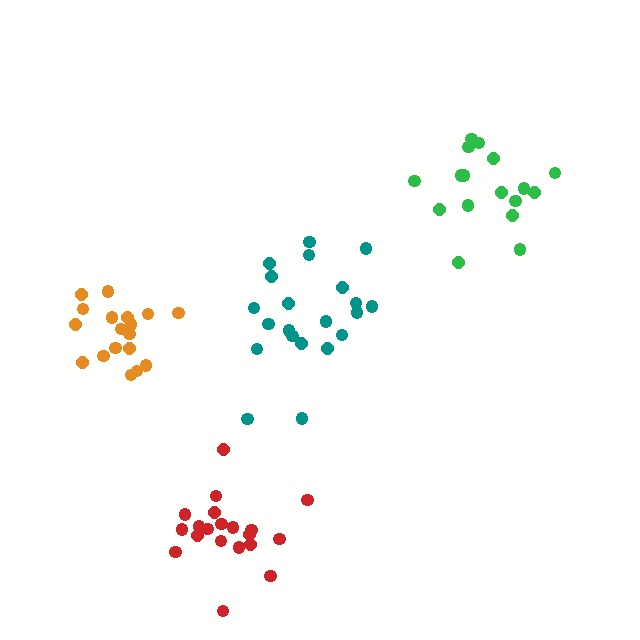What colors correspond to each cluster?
The clusters are colored: green, teal, orange, red.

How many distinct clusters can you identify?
There are 4 distinct clusters.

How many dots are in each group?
Group 1: 17 dots, Group 2: 21 dots, Group 3: 18 dots, Group 4: 20 dots (76 total).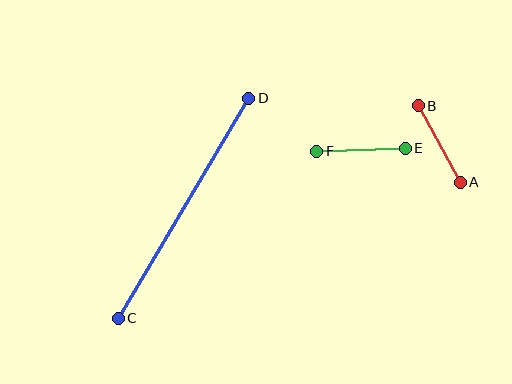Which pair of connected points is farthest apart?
Points C and D are farthest apart.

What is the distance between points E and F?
The distance is approximately 89 pixels.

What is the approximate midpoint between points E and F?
The midpoint is at approximately (361, 150) pixels.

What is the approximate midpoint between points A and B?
The midpoint is at approximately (439, 144) pixels.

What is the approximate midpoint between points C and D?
The midpoint is at approximately (184, 208) pixels.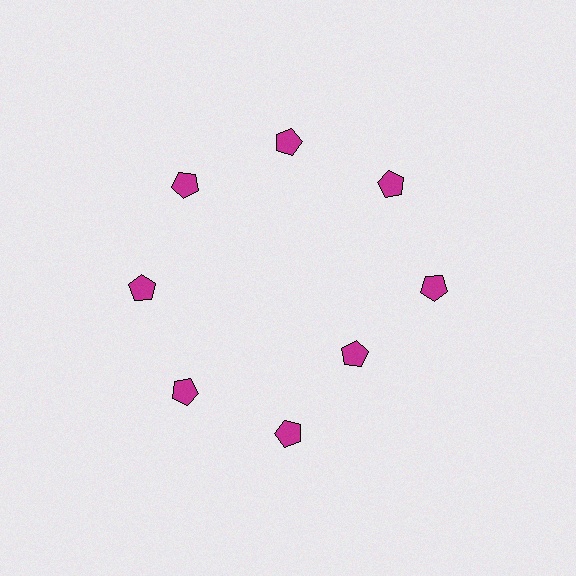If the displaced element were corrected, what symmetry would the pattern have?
It would have 8-fold rotational symmetry — the pattern would map onto itself every 45 degrees.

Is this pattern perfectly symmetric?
No. The 8 magenta pentagons are arranged in a ring, but one element near the 4 o'clock position is pulled inward toward the center, breaking the 8-fold rotational symmetry.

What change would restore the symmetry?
The symmetry would be restored by moving it outward, back onto the ring so that all 8 pentagons sit at equal angles and equal distance from the center.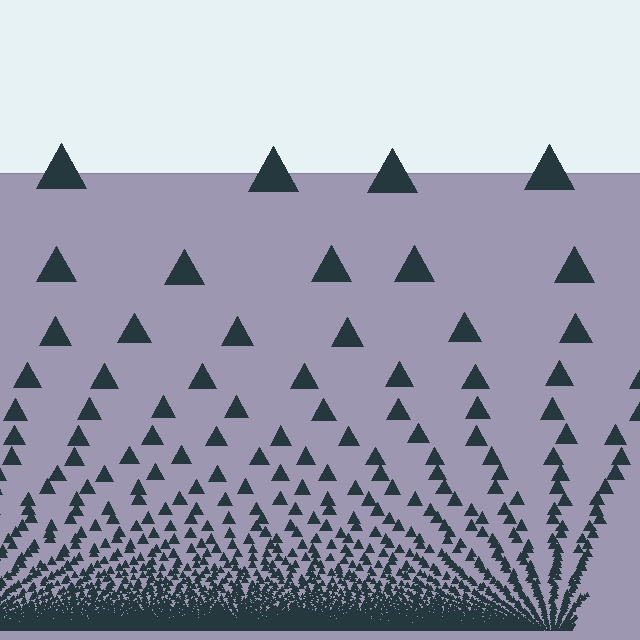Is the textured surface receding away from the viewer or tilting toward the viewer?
The surface appears to tilt toward the viewer. Texture elements get larger and sparser toward the top.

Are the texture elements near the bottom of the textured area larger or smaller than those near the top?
Smaller. The gradient is inverted — elements near the bottom are smaller and denser.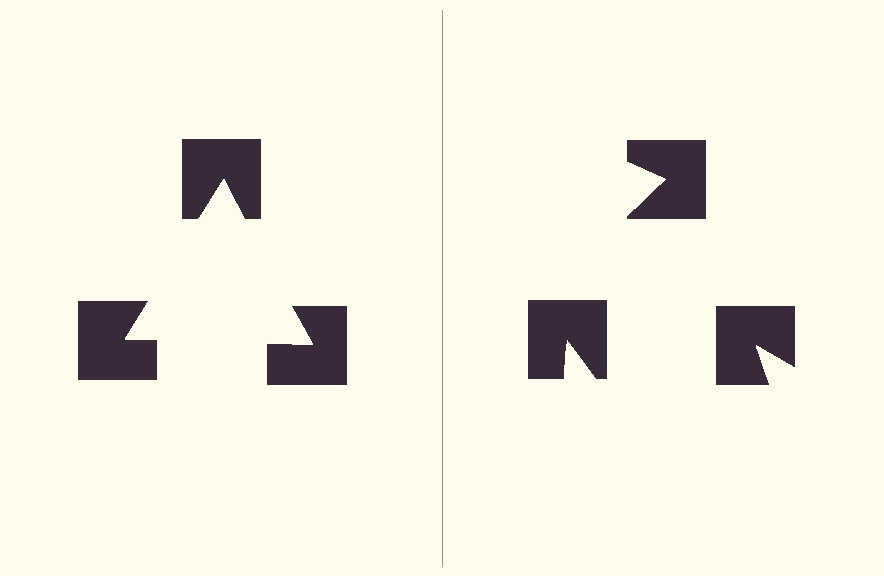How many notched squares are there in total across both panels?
6 — 3 on each side.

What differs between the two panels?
The notched squares are positioned identically on both sides; only the wedge orientations differ. On the left they align to a triangle; on the right they are misaligned.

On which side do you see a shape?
An illusory triangle appears on the left side. On the right side the wedge cuts are rotated, so no coherent shape forms.